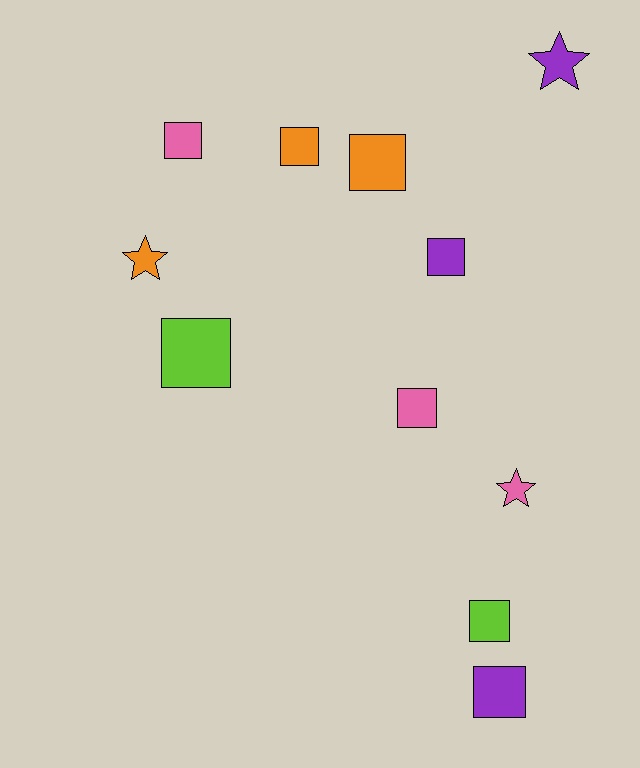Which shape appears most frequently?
Square, with 8 objects.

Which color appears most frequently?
Orange, with 3 objects.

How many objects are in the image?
There are 11 objects.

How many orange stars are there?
There is 1 orange star.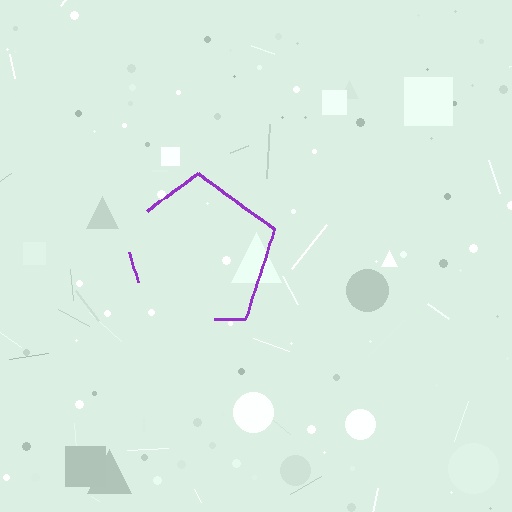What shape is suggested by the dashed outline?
The dashed outline suggests a pentagon.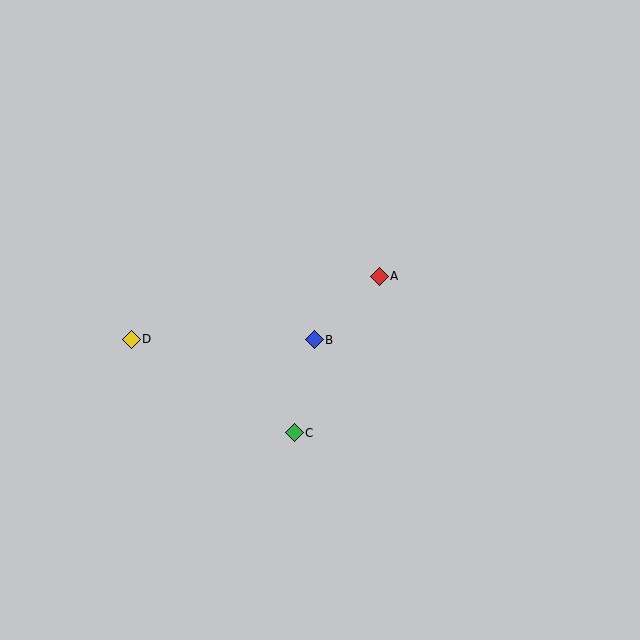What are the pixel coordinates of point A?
Point A is at (379, 276).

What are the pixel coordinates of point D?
Point D is at (131, 339).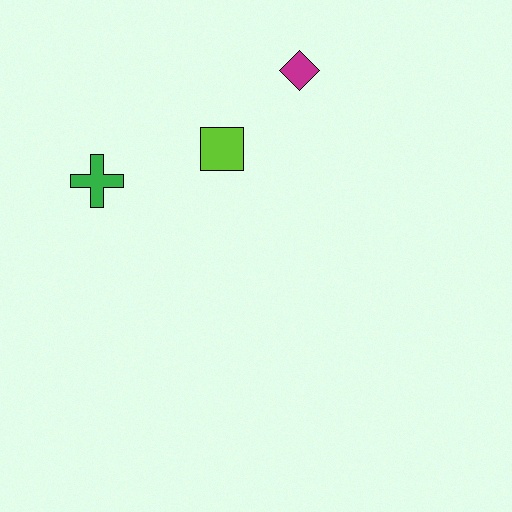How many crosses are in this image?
There is 1 cross.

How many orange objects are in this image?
There are no orange objects.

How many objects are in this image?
There are 3 objects.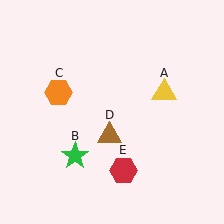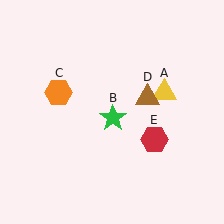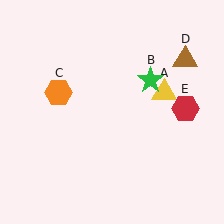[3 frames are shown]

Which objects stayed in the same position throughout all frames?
Yellow triangle (object A) and orange hexagon (object C) remained stationary.